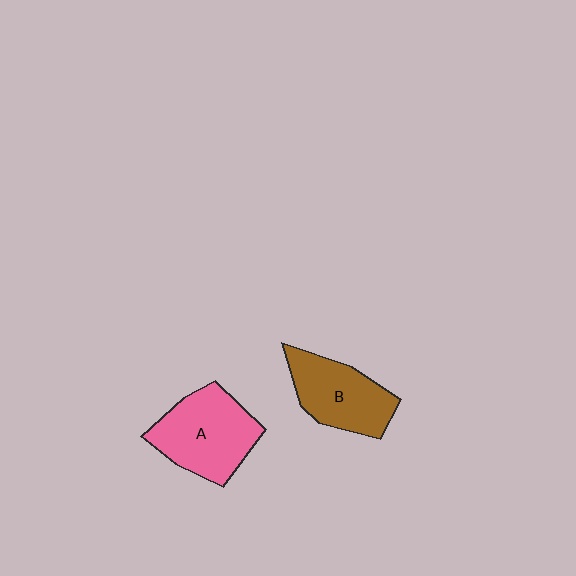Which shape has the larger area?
Shape A (pink).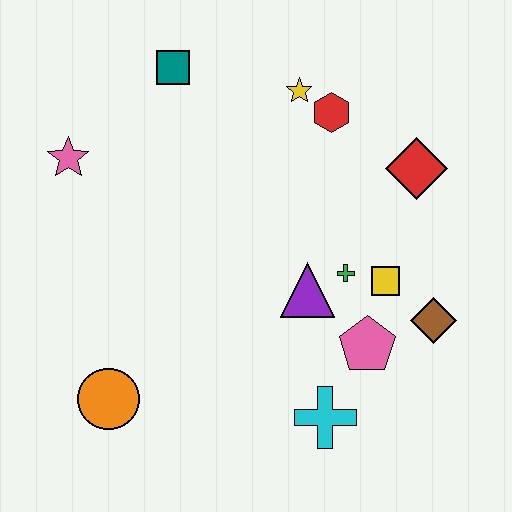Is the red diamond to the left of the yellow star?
No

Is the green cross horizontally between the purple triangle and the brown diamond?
Yes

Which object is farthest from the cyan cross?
The teal square is farthest from the cyan cross.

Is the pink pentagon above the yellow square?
No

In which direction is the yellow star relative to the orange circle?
The yellow star is above the orange circle.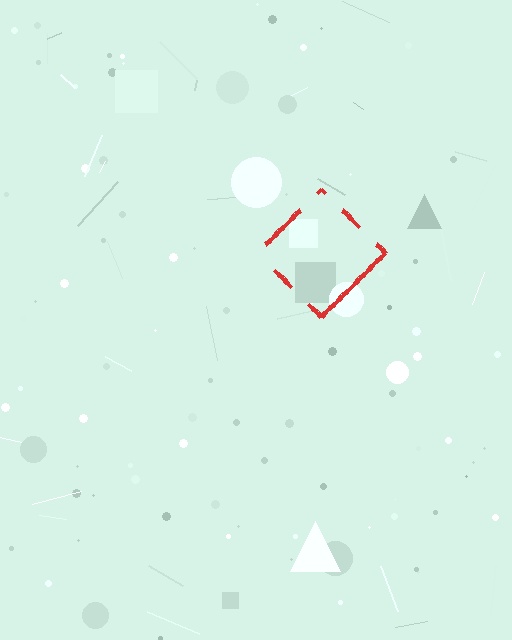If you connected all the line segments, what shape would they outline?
They would outline a diamond.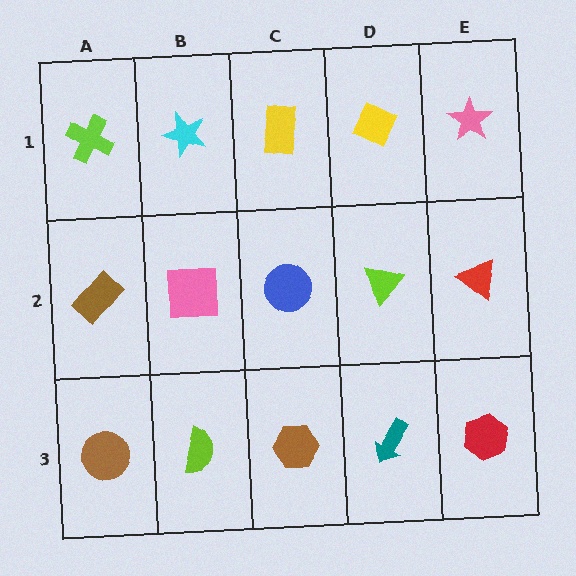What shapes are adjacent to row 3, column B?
A pink square (row 2, column B), a brown circle (row 3, column A), a brown hexagon (row 3, column C).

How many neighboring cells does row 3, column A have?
2.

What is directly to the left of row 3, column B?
A brown circle.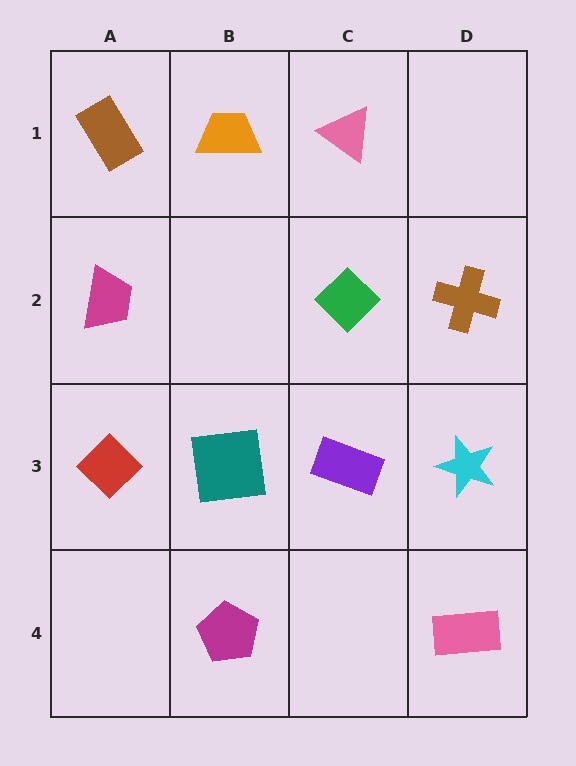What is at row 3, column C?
A purple rectangle.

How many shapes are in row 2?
3 shapes.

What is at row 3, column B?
A teal square.